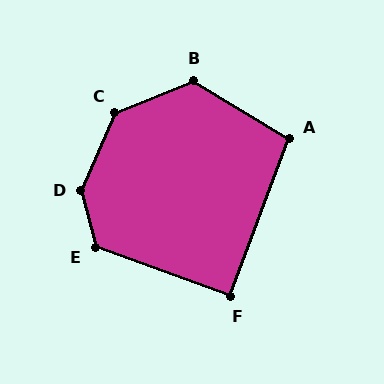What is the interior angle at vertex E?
Approximately 125 degrees (obtuse).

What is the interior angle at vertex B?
Approximately 127 degrees (obtuse).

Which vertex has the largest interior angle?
D, at approximately 142 degrees.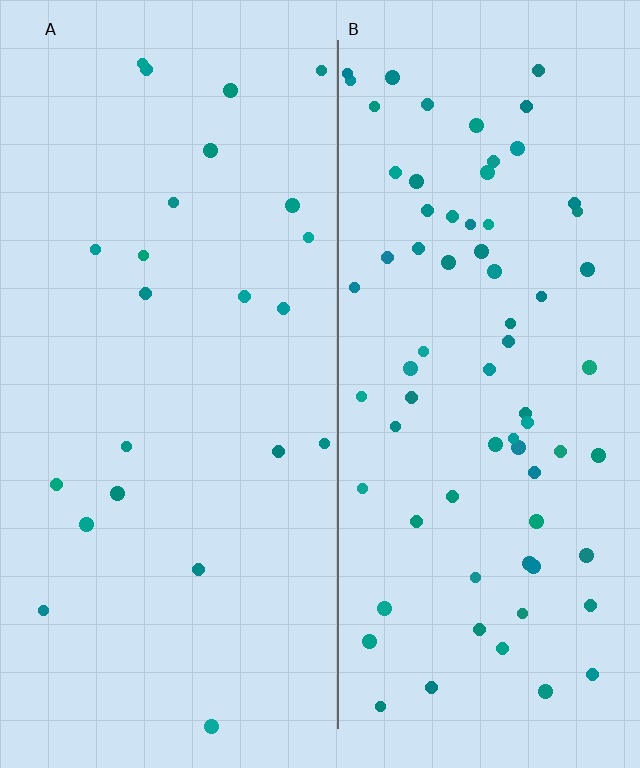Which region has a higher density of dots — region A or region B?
B (the right).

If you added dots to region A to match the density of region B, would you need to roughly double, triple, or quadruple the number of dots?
Approximately triple.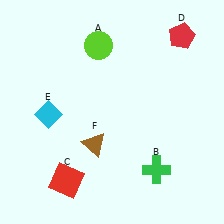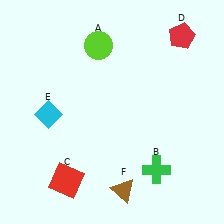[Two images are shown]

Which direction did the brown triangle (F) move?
The brown triangle (F) moved down.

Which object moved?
The brown triangle (F) moved down.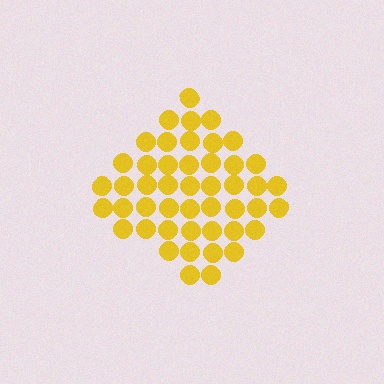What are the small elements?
The small elements are circles.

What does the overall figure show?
The overall figure shows a diamond.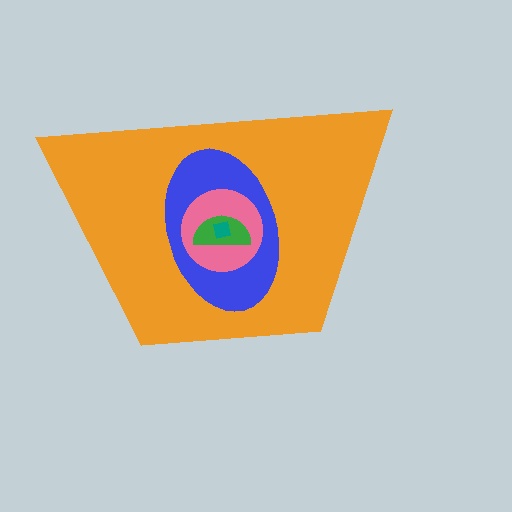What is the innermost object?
The teal square.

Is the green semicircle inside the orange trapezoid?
Yes.